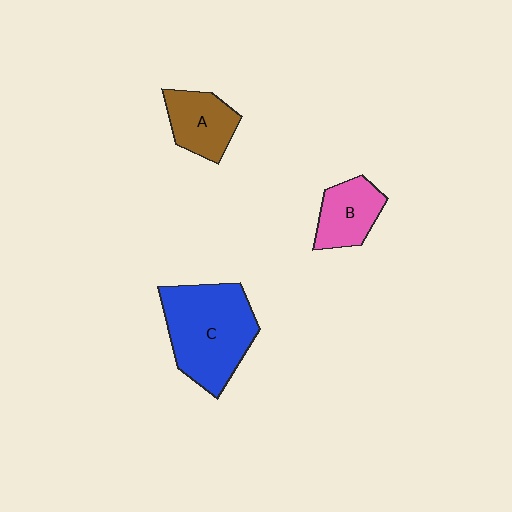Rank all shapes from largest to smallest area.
From largest to smallest: C (blue), A (brown), B (pink).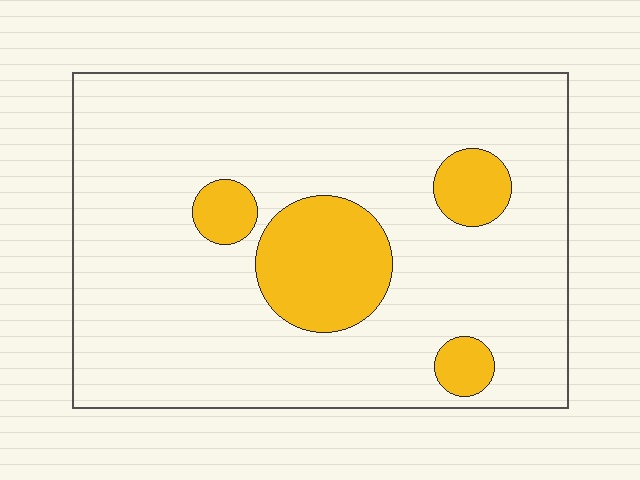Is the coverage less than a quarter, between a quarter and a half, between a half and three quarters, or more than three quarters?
Less than a quarter.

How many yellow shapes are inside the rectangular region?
4.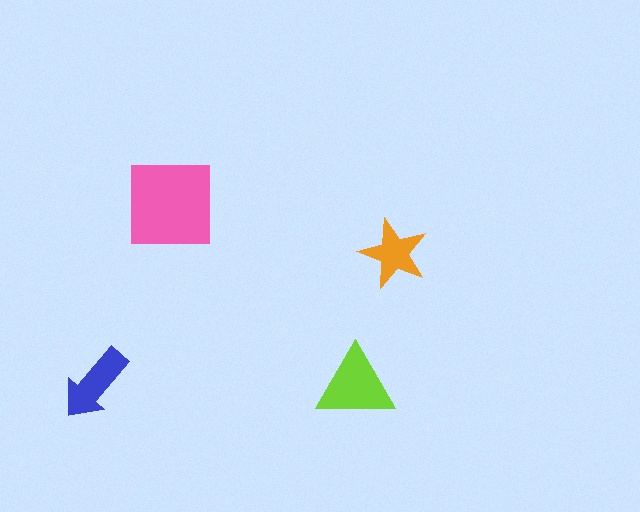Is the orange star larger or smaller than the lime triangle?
Smaller.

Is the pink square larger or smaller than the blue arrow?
Larger.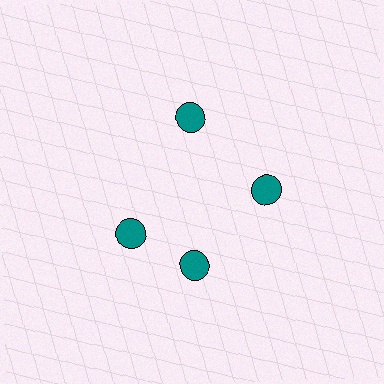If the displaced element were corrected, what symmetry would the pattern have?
It would have 4-fold rotational symmetry — the pattern would map onto itself every 90 degrees.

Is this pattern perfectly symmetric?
No. The 4 teal circles are arranged in a ring, but one element near the 9 o'clock position is rotated out of alignment along the ring, breaking the 4-fold rotational symmetry.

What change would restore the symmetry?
The symmetry would be restored by rotating it back into even spacing with its neighbors so that all 4 circles sit at equal angles and equal distance from the center.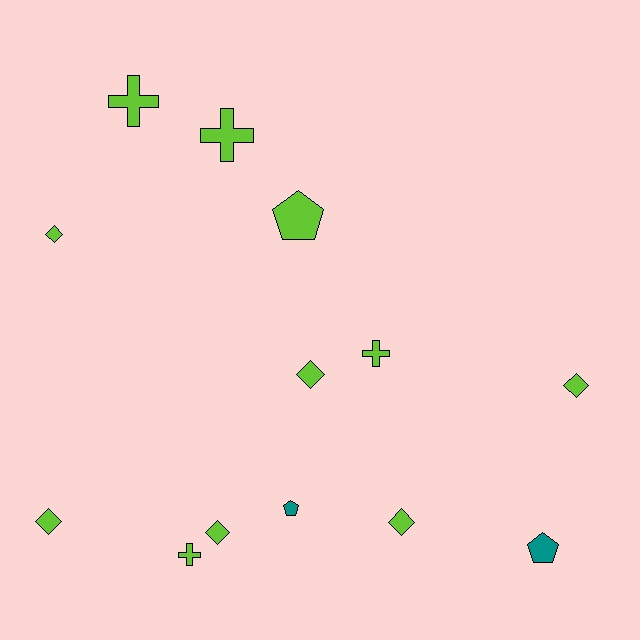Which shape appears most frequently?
Diamond, with 6 objects.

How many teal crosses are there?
There are no teal crosses.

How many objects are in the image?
There are 13 objects.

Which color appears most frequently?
Lime, with 11 objects.